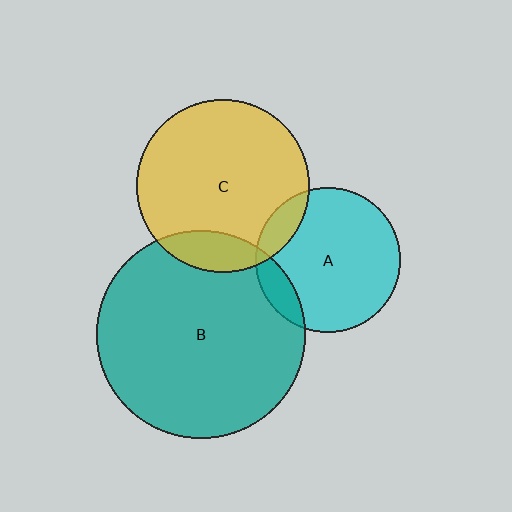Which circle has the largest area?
Circle B (teal).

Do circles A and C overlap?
Yes.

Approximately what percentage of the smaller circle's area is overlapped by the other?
Approximately 10%.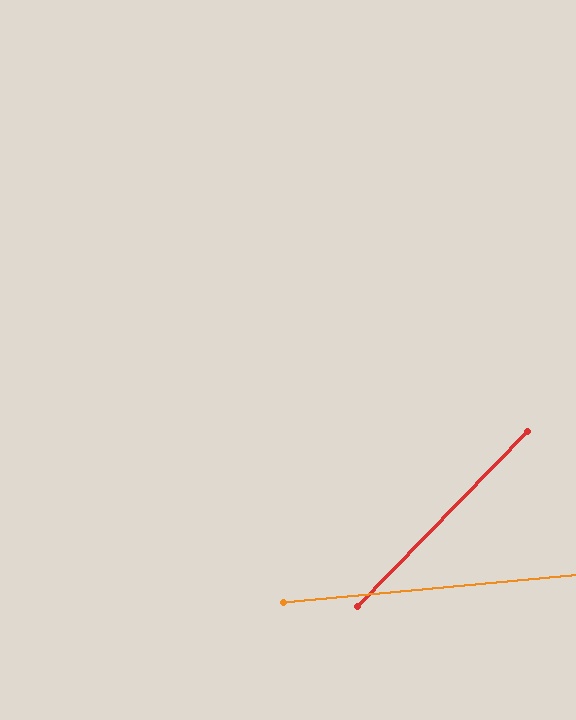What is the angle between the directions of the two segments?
Approximately 41 degrees.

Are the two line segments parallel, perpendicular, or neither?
Neither parallel nor perpendicular — they differ by about 41°.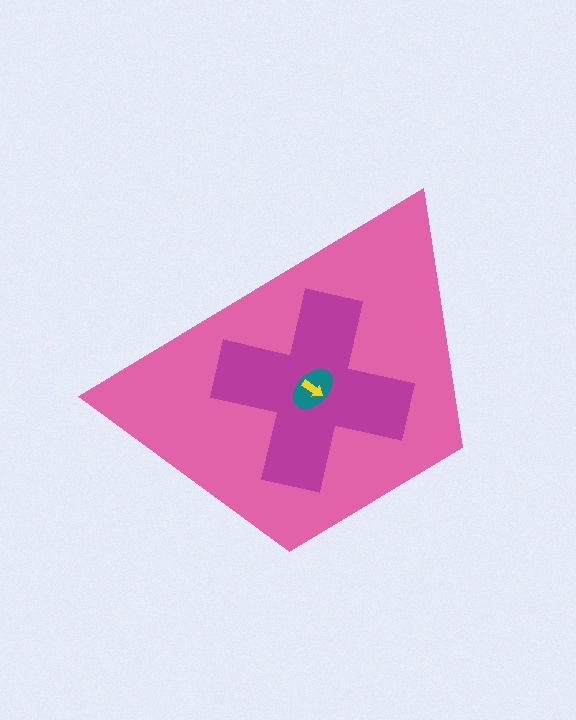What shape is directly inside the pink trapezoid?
The magenta cross.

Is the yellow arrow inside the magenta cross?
Yes.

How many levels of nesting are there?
4.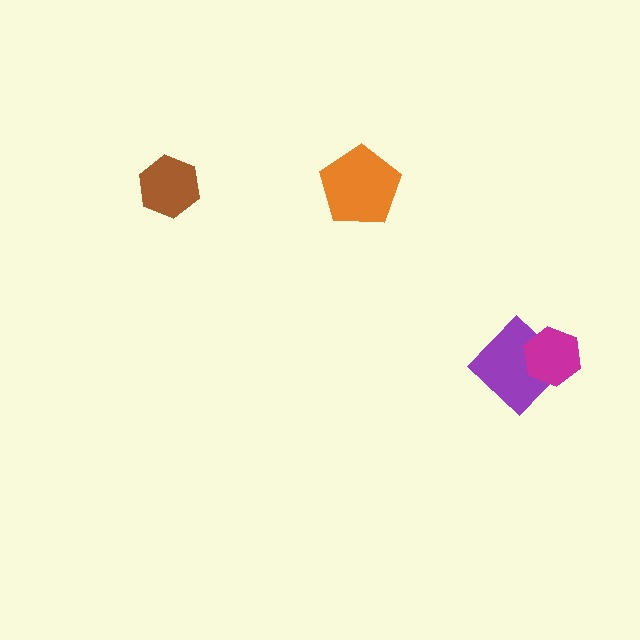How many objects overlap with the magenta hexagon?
1 object overlaps with the magenta hexagon.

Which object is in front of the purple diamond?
The magenta hexagon is in front of the purple diamond.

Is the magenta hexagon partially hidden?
No, no other shape covers it.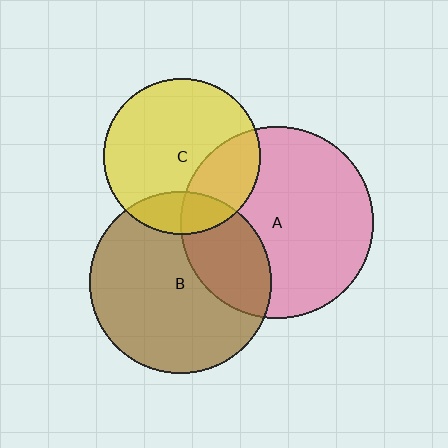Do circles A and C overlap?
Yes.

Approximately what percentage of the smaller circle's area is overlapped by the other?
Approximately 25%.